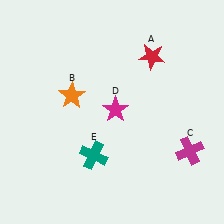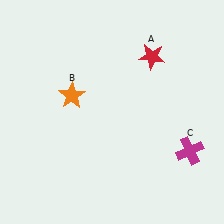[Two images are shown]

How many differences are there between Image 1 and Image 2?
There are 2 differences between the two images.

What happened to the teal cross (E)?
The teal cross (E) was removed in Image 2. It was in the bottom-left area of Image 1.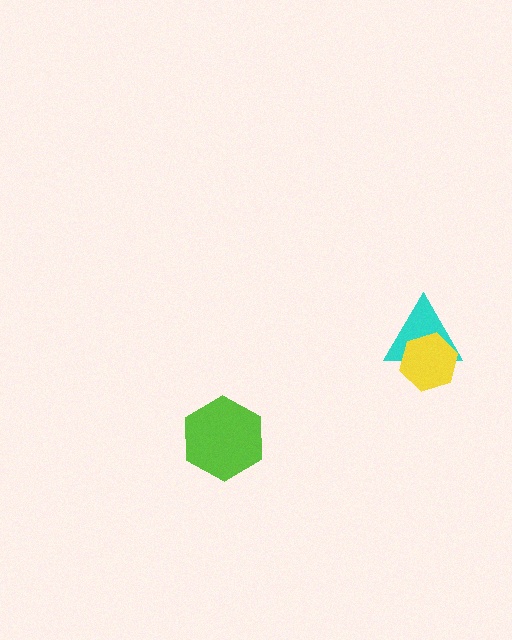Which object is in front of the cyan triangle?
The yellow hexagon is in front of the cyan triangle.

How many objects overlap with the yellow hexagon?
1 object overlaps with the yellow hexagon.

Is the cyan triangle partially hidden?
Yes, it is partially covered by another shape.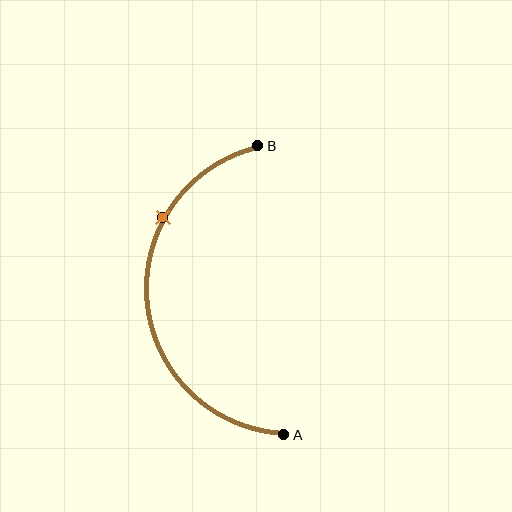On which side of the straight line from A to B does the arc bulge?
The arc bulges to the left of the straight line connecting A and B.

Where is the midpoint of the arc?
The arc midpoint is the point on the curve farthest from the straight line joining A and B. It sits to the left of that line.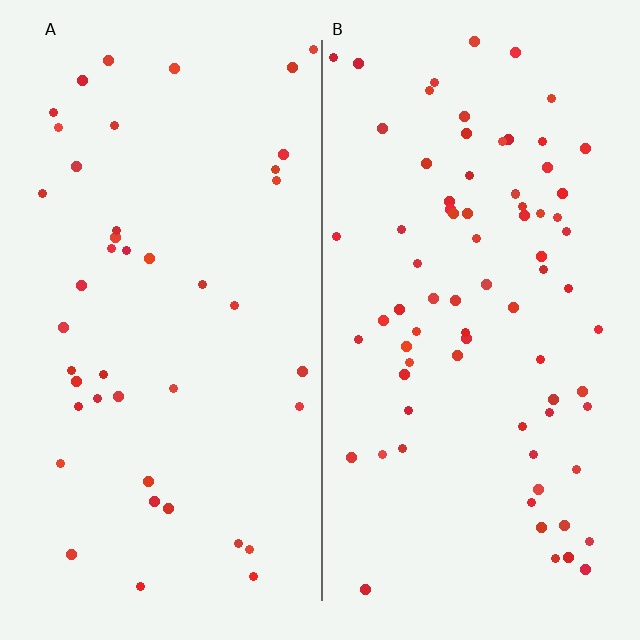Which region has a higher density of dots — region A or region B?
B (the right).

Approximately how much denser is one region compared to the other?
Approximately 1.8× — region B over region A.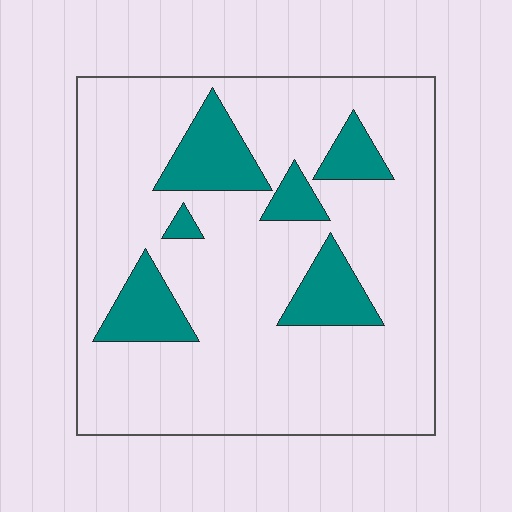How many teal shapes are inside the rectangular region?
6.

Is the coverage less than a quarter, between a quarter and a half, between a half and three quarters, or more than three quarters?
Less than a quarter.